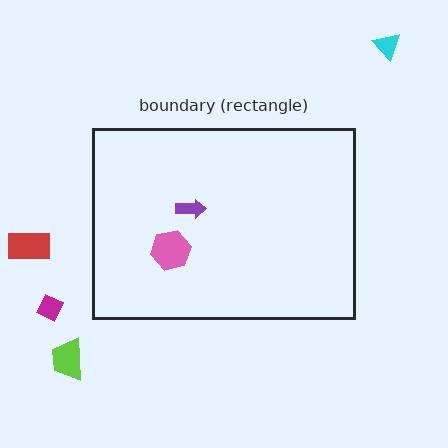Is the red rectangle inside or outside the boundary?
Outside.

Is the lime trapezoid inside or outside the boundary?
Outside.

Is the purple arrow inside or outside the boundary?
Inside.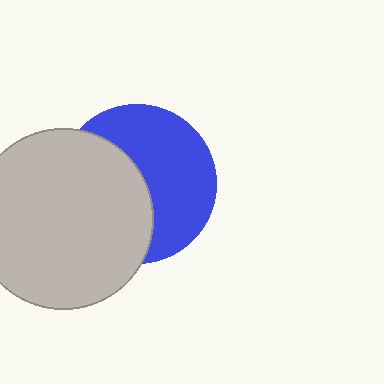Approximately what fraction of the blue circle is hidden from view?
Roughly 47% of the blue circle is hidden behind the light gray circle.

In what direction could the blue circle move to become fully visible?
The blue circle could move right. That would shift it out from behind the light gray circle entirely.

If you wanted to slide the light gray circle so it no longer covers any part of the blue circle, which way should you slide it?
Slide it left — that is the most direct way to separate the two shapes.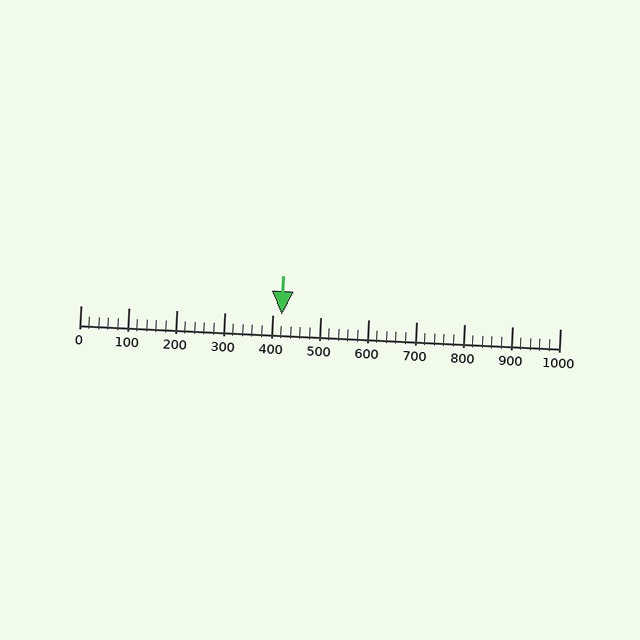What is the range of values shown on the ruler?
The ruler shows values from 0 to 1000.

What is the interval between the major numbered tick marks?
The major tick marks are spaced 100 units apart.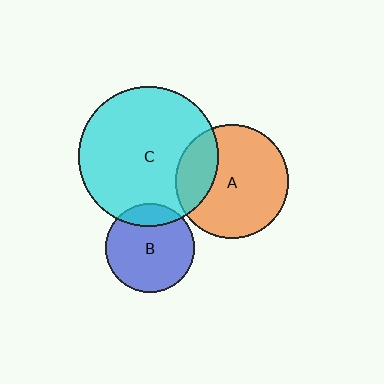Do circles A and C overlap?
Yes.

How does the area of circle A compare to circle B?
Approximately 1.6 times.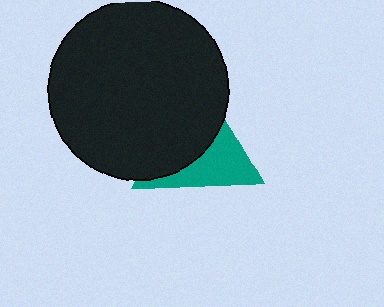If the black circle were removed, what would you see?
You would see the complete teal triangle.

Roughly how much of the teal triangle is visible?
A small part of it is visible (roughly 44%).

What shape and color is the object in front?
The object in front is a black circle.